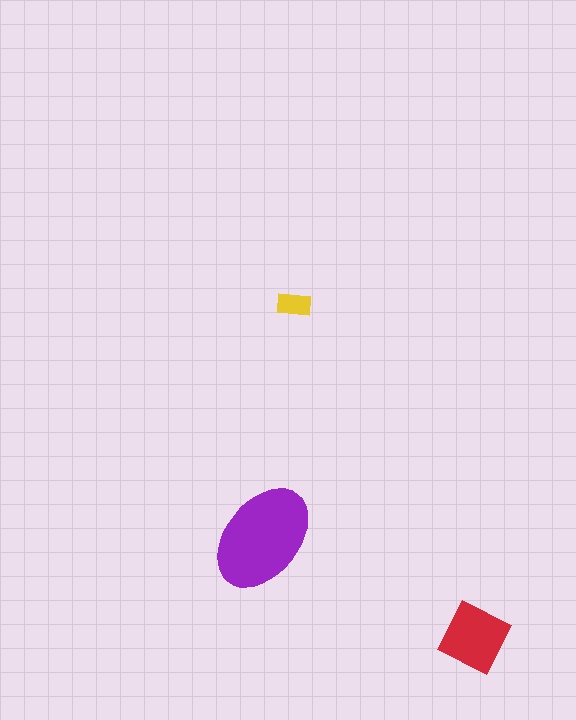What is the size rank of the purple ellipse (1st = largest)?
1st.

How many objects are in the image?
There are 3 objects in the image.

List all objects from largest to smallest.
The purple ellipse, the red diamond, the yellow rectangle.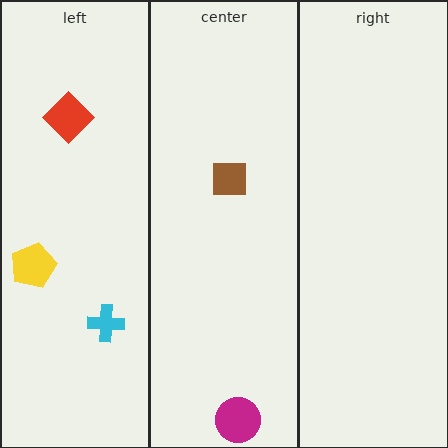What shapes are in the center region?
The magenta circle, the brown square.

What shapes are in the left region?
The red diamond, the yellow pentagon, the cyan cross.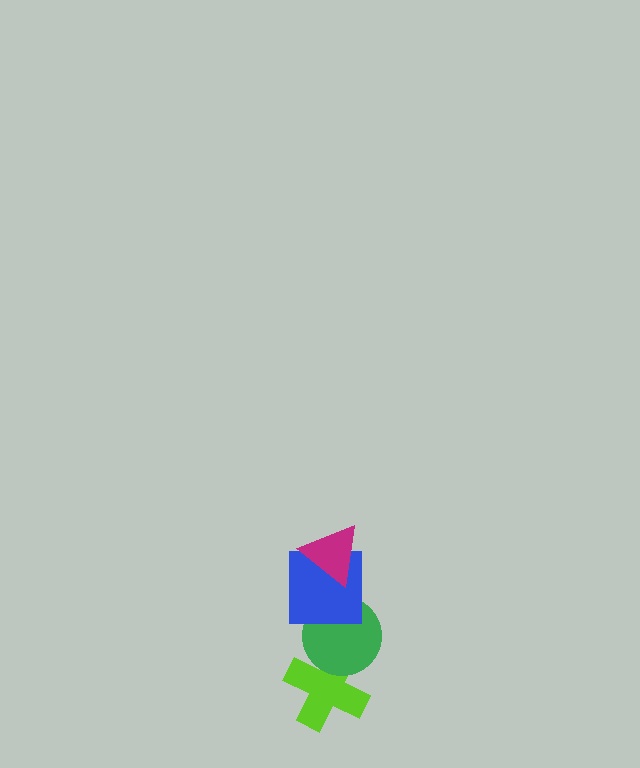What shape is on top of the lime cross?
The green circle is on top of the lime cross.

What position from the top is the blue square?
The blue square is 2nd from the top.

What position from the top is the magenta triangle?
The magenta triangle is 1st from the top.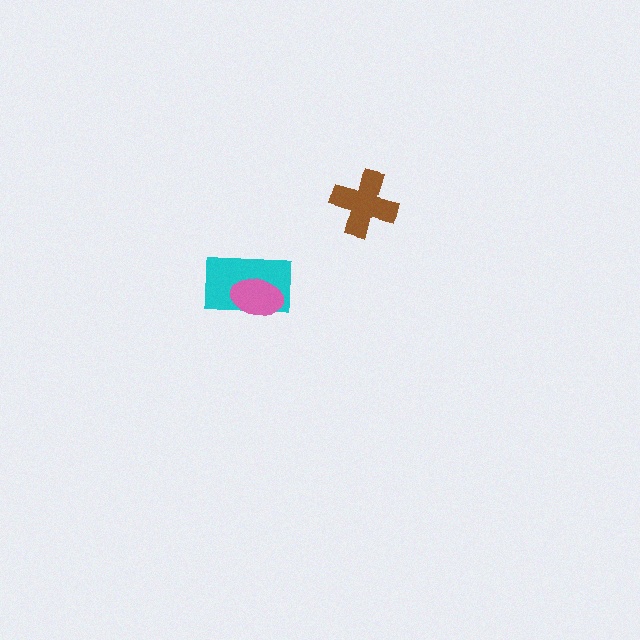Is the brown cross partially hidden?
No, no other shape covers it.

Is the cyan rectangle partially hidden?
Yes, it is partially covered by another shape.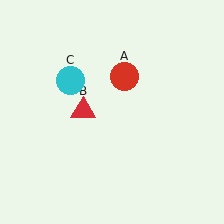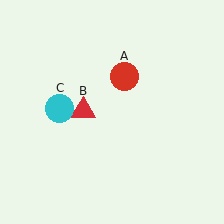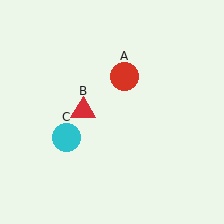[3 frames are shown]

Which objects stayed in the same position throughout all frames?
Red circle (object A) and red triangle (object B) remained stationary.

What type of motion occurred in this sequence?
The cyan circle (object C) rotated counterclockwise around the center of the scene.